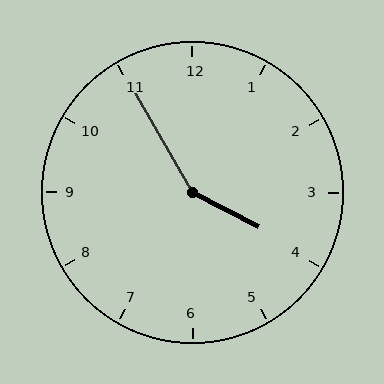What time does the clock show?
3:55.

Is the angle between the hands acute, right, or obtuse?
It is obtuse.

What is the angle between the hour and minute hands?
Approximately 148 degrees.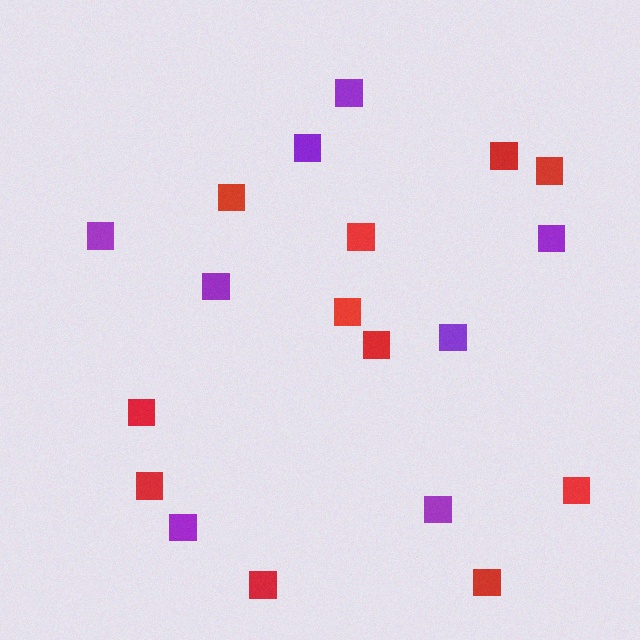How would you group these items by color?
There are 2 groups: one group of red squares (11) and one group of purple squares (8).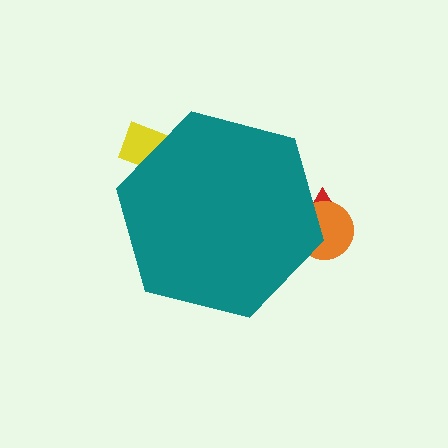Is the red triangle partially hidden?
Yes, the red triangle is partially hidden behind the teal hexagon.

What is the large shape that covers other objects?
A teal hexagon.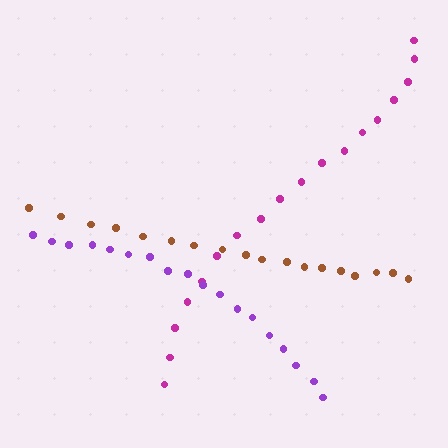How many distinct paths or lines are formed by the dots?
There are 3 distinct paths.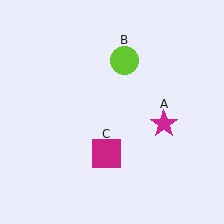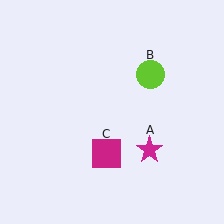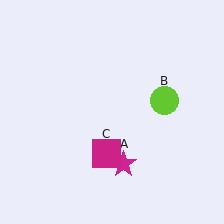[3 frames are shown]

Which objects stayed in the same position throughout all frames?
Magenta square (object C) remained stationary.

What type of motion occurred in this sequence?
The magenta star (object A), lime circle (object B) rotated clockwise around the center of the scene.